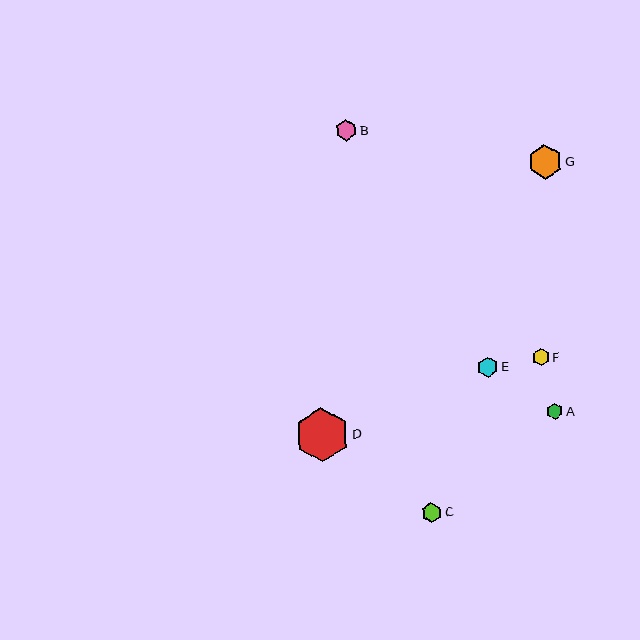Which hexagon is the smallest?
Hexagon A is the smallest with a size of approximately 16 pixels.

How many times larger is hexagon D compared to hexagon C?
Hexagon D is approximately 2.8 times the size of hexagon C.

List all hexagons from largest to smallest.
From largest to smallest: D, G, B, E, C, F, A.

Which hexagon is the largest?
Hexagon D is the largest with a size of approximately 54 pixels.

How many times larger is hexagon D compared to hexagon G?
Hexagon D is approximately 1.6 times the size of hexagon G.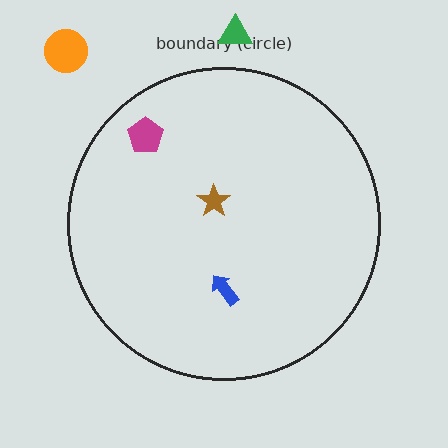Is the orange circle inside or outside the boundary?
Outside.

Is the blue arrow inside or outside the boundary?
Inside.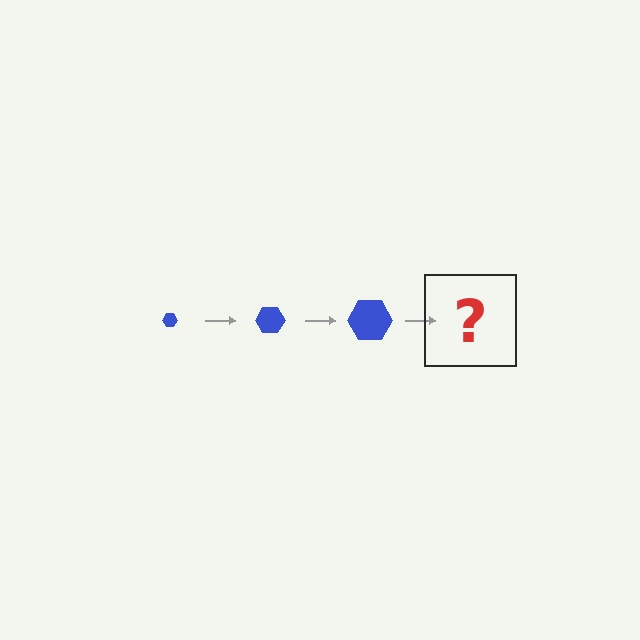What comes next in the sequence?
The next element should be a blue hexagon, larger than the previous one.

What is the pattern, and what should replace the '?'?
The pattern is that the hexagon gets progressively larger each step. The '?' should be a blue hexagon, larger than the previous one.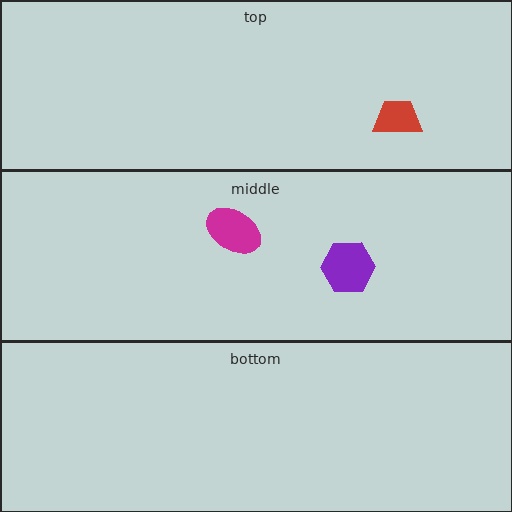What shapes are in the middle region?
The magenta ellipse, the purple hexagon.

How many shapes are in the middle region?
2.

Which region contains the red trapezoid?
The top region.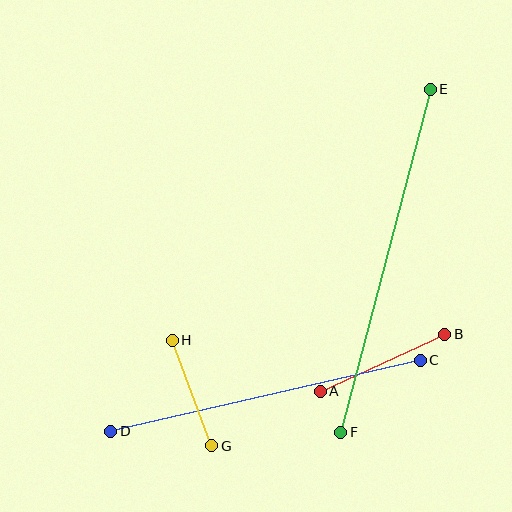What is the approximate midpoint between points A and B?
The midpoint is at approximately (382, 363) pixels.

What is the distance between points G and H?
The distance is approximately 113 pixels.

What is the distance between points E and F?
The distance is approximately 355 pixels.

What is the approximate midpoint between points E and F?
The midpoint is at approximately (385, 261) pixels.